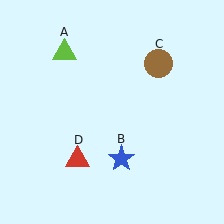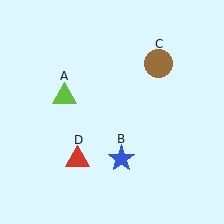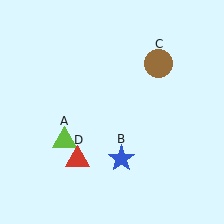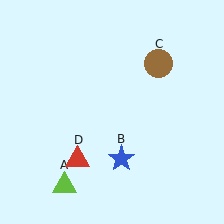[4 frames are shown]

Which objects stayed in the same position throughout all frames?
Blue star (object B) and brown circle (object C) and red triangle (object D) remained stationary.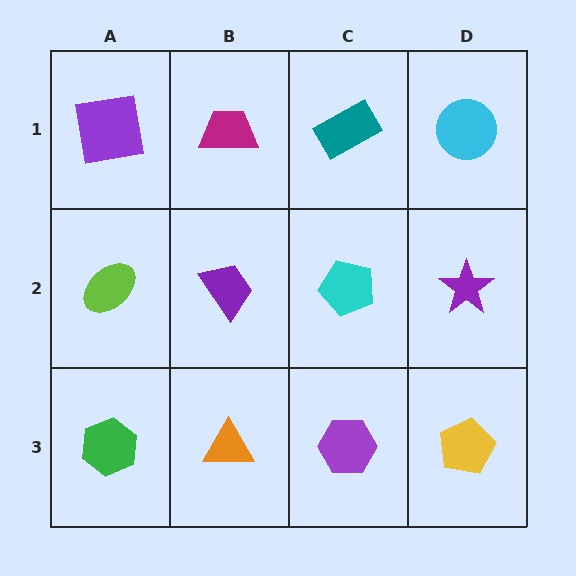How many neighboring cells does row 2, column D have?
3.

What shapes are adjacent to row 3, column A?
A lime ellipse (row 2, column A), an orange triangle (row 3, column B).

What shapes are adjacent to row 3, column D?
A purple star (row 2, column D), a purple hexagon (row 3, column C).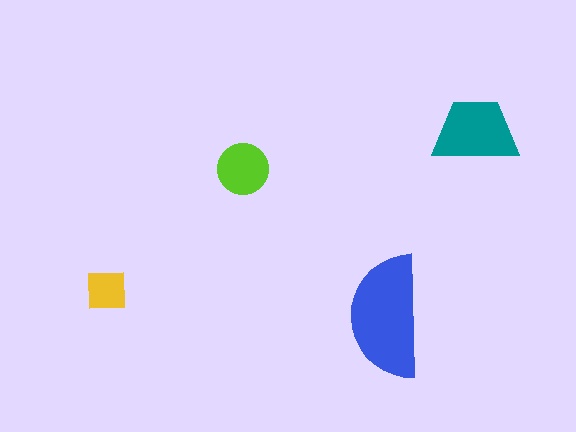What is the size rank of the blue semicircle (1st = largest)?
1st.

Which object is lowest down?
The blue semicircle is bottommost.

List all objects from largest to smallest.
The blue semicircle, the teal trapezoid, the lime circle, the yellow square.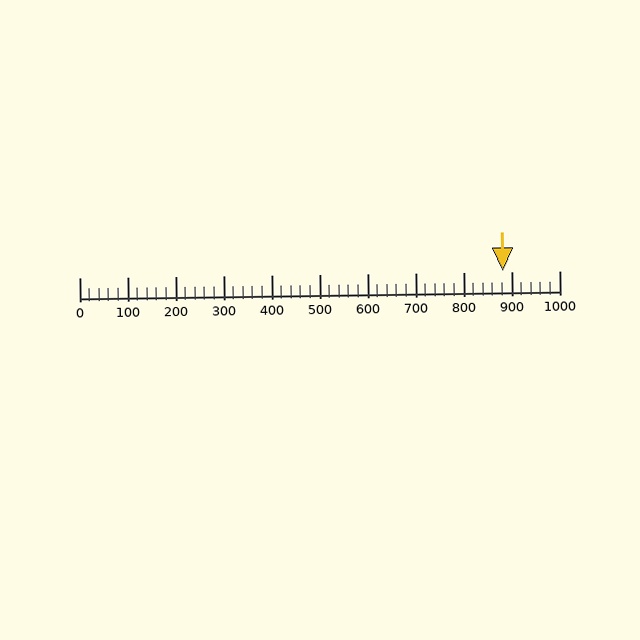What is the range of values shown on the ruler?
The ruler shows values from 0 to 1000.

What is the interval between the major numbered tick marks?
The major tick marks are spaced 100 units apart.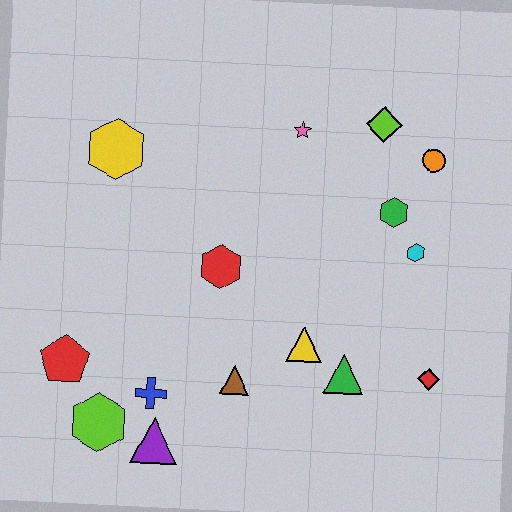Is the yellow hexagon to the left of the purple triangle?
Yes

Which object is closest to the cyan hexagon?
The green hexagon is closest to the cyan hexagon.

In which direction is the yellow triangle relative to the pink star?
The yellow triangle is below the pink star.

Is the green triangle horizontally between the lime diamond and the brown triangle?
Yes